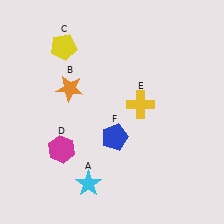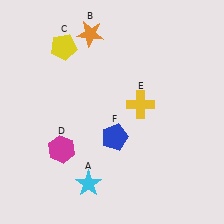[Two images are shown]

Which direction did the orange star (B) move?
The orange star (B) moved up.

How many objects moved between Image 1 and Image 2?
1 object moved between the two images.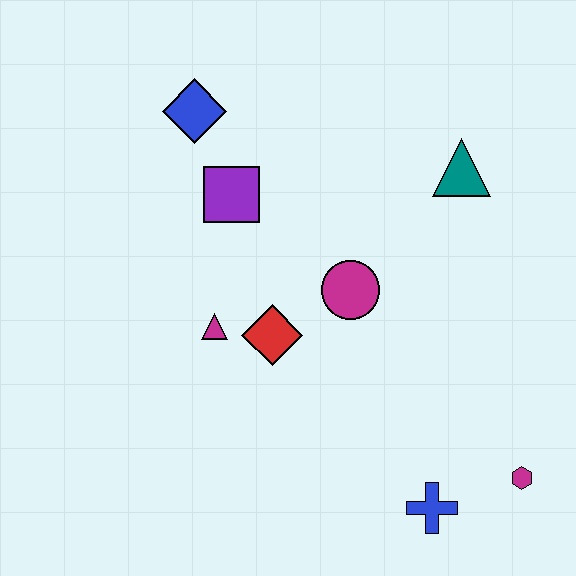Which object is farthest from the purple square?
The magenta hexagon is farthest from the purple square.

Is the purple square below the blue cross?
No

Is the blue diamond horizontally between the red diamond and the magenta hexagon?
No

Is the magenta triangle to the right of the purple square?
No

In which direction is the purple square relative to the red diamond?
The purple square is above the red diamond.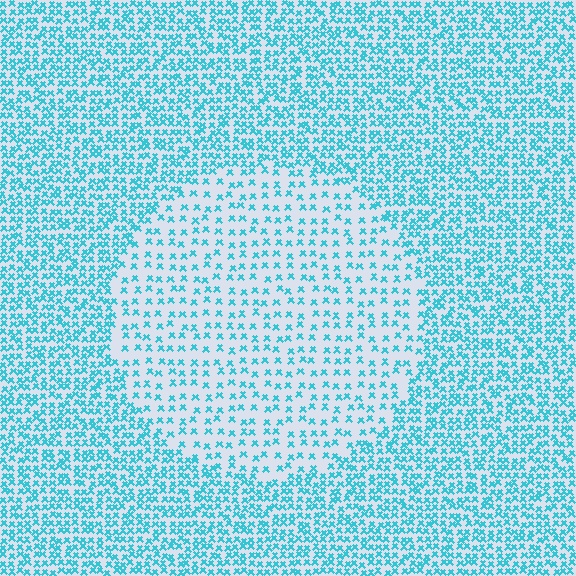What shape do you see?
I see a circle.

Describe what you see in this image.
The image contains small cyan elements arranged at two different densities. A circle-shaped region is visible where the elements are less densely packed than the surrounding area.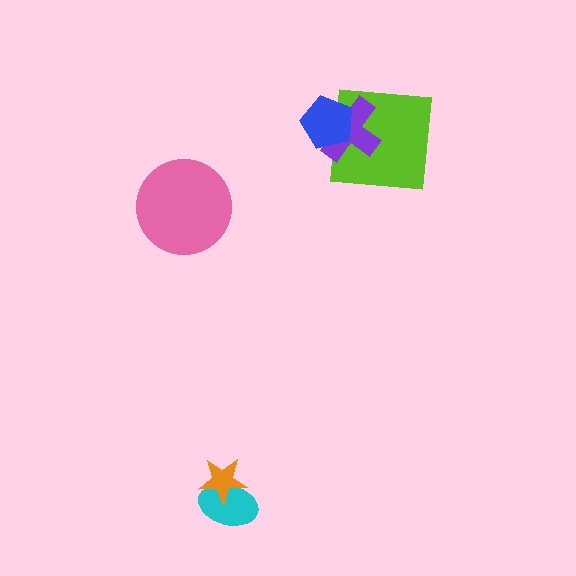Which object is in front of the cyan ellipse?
The orange star is in front of the cyan ellipse.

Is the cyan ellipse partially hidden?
Yes, it is partially covered by another shape.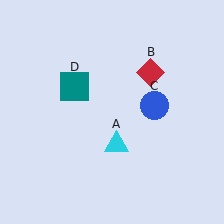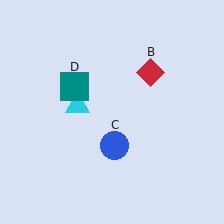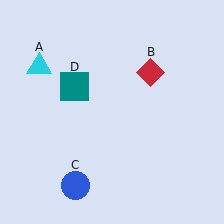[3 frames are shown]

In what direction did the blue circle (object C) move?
The blue circle (object C) moved down and to the left.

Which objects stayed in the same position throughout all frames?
Red diamond (object B) and teal square (object D) remained stationary.